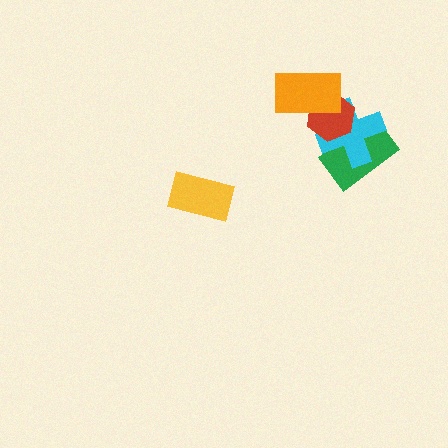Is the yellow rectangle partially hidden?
No, no other shape covers it.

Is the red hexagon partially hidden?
Yes, it is partially covered by another shape.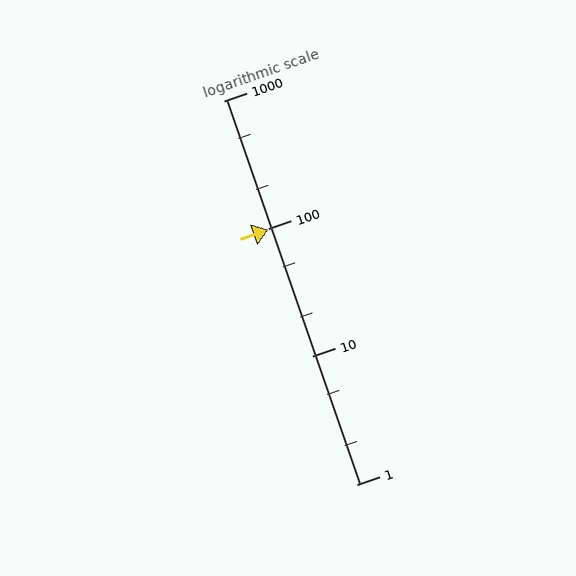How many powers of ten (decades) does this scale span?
The scale spans 3 decades, from 1 to 1000.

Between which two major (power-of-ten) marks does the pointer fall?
The pointer is between 10 and 100.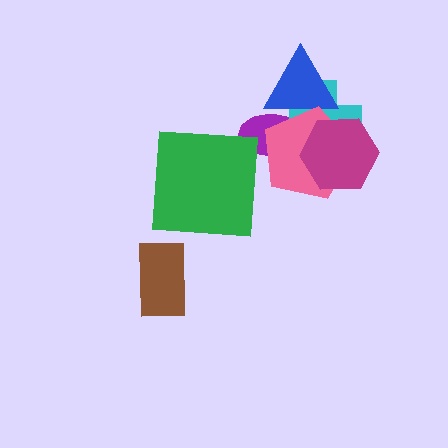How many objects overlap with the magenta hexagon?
2 objects overlap with the magenta hexagon.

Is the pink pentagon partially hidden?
Yes, it is partially covered by another shape.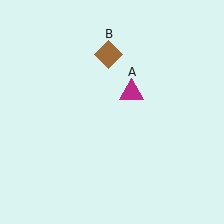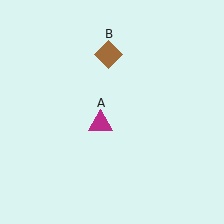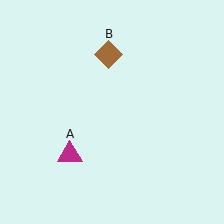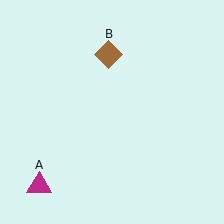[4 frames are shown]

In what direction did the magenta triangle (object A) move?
The magenta triangle (object A) moved down and to the left.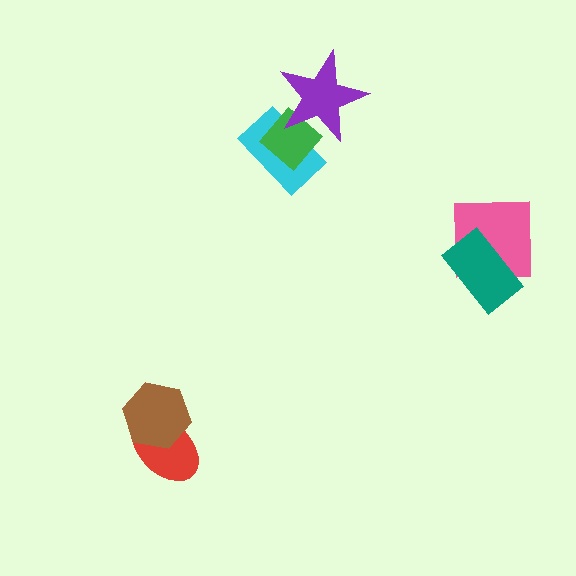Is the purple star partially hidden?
No, no other shape covers it.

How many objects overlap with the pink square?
1 object overlaps with the pink square.